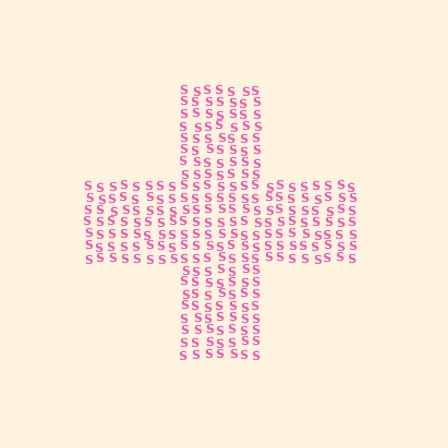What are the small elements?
The small elements are letter S's.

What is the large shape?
The large shape is a cross.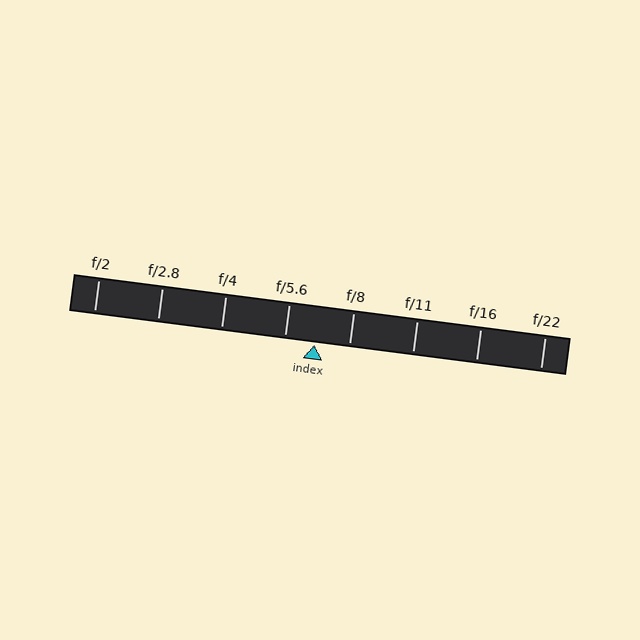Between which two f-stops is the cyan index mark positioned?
The index mark is between f/5.6 and f/8.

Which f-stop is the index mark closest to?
The index mark is closest to f/5.6.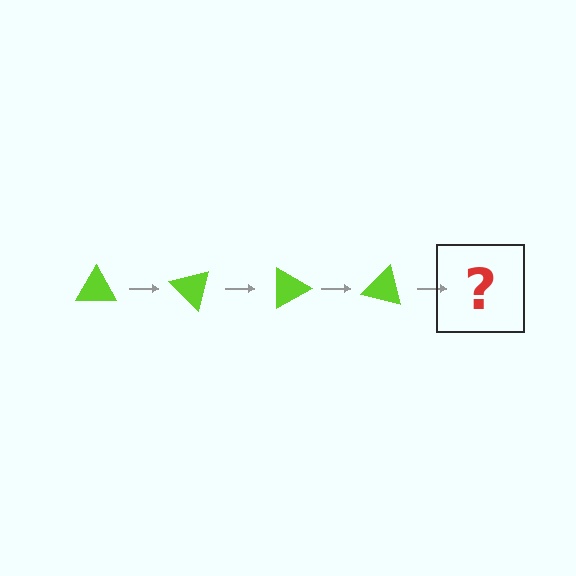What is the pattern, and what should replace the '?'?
The pattern is that the triangle rotates 45 degrees each step. The '?' should be a lime triangle rotated 180 degrees.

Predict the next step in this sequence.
The next step is a lime triangle rotated 180 degrees.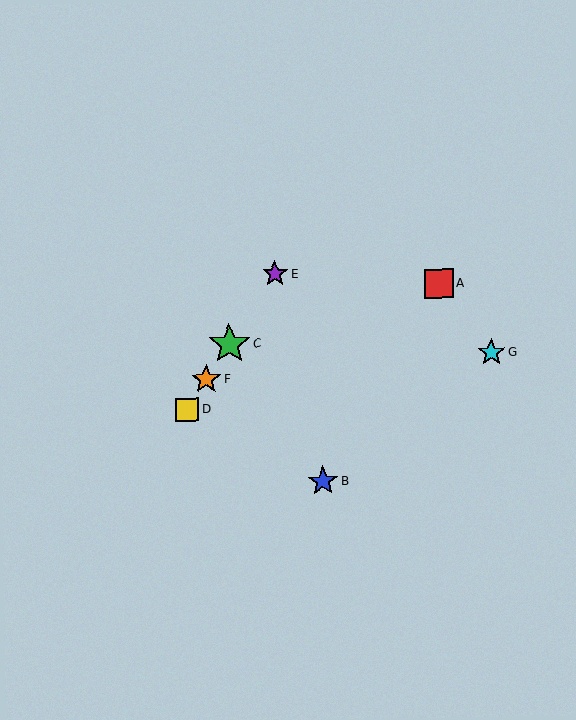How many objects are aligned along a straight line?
4 objects (C, D, E, F) are aligned along a straight line.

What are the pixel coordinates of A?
Object A is at (439, 284).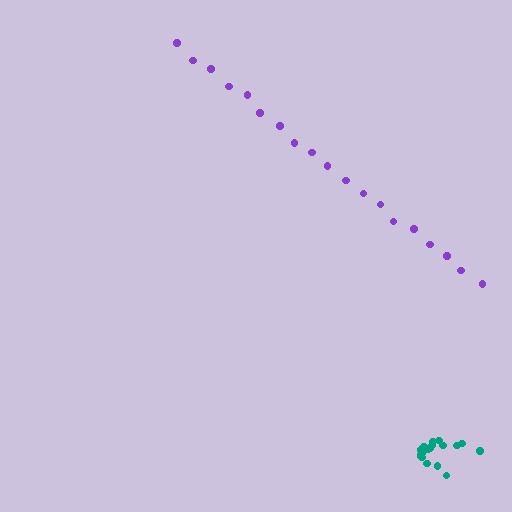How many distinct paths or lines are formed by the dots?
There are 2 distinct paths.